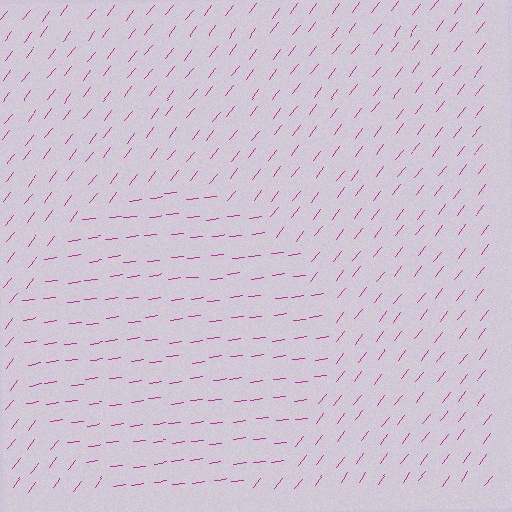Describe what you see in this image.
The image is filled with small magenta line segments. A circle region in the image has lines oriented differently from the surrounding lines, creating a visible texture boundary.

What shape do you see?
I see a circle.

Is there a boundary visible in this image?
Yes, there is a texture boundary formed by a change in line orientation.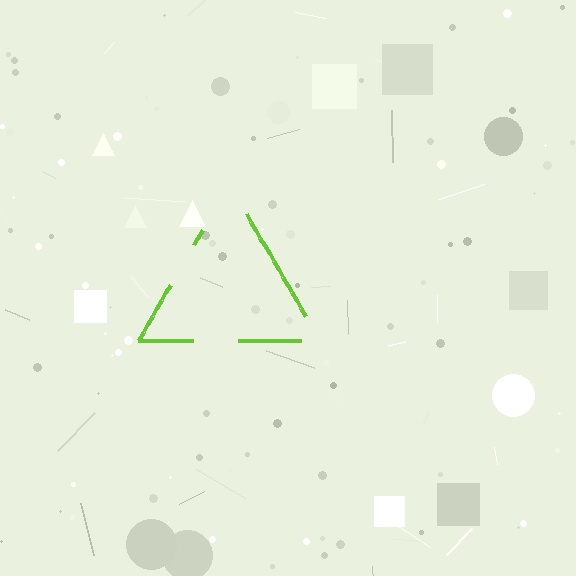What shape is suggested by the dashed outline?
The dashed outline suggests a triangle.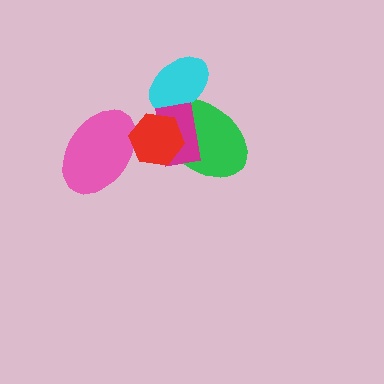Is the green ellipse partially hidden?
Yes, it is partially covered by another shape.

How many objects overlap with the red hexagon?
3 objects overlap with the red hexagon.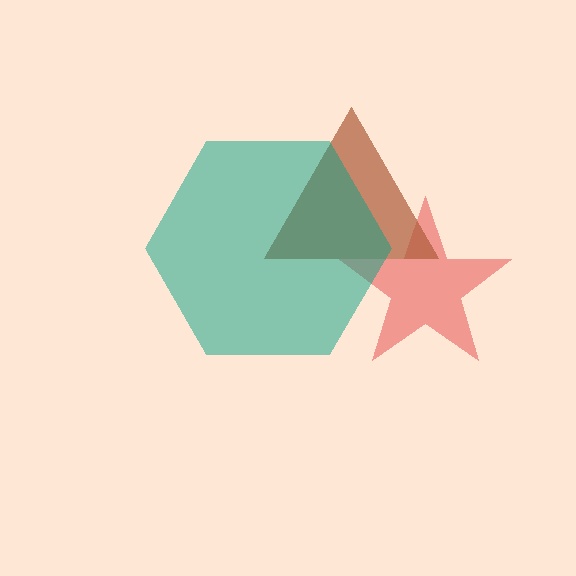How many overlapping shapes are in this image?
There are 3 overlapping shapes in the image.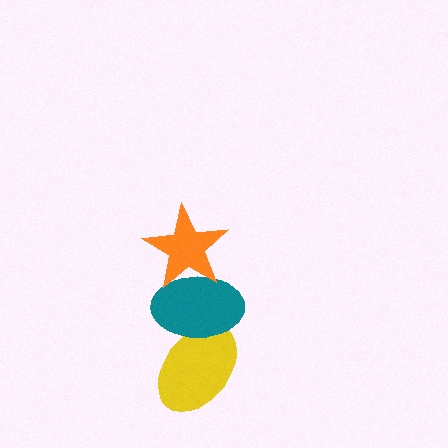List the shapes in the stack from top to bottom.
From top to bottom: the orange star, the teal ellipse, the yellow ellipse.